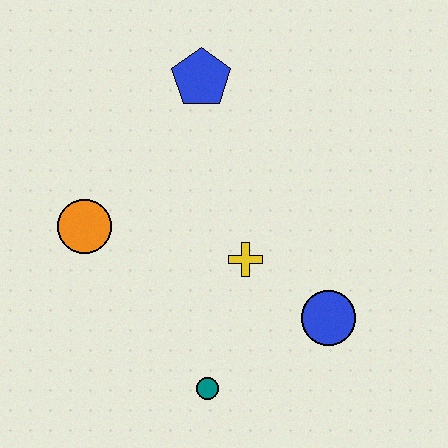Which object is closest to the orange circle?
The yellow cross is closest to the orange circle.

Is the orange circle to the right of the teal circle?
No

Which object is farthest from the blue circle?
The blue pentagon is farthest from the blue circle.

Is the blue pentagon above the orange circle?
Yes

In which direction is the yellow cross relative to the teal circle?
The yellow cross is above the teal circle.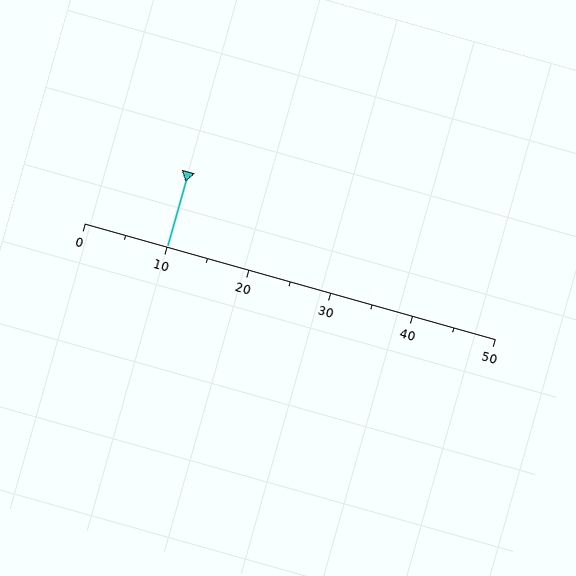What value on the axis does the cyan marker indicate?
The marker indicates approximately 10.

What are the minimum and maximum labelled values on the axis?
The axis runs from 0 to 50.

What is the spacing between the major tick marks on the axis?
The major ticks are spaced 10 apart.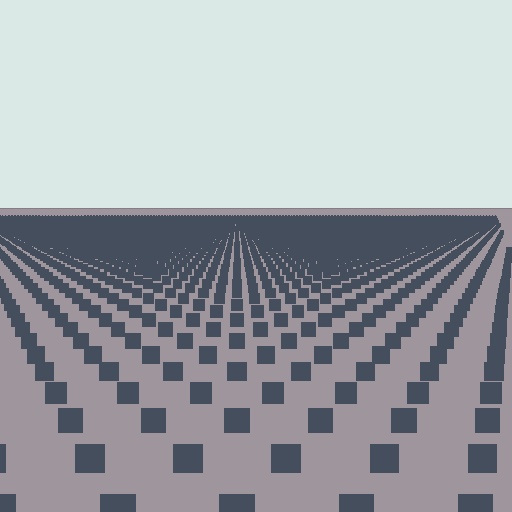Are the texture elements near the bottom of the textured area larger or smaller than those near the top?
Larger. Near the bottom, elements are closer to the viewer and appear at a bigger on-screen size.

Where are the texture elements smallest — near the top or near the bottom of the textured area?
Near the top.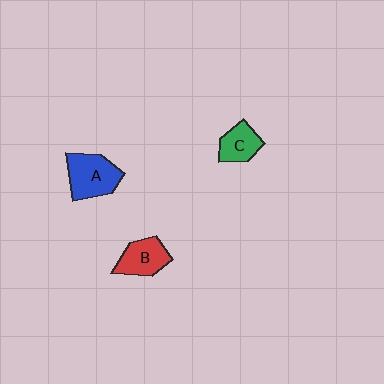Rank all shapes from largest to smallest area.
From largest to smallest: A (blue), B (red), C (green).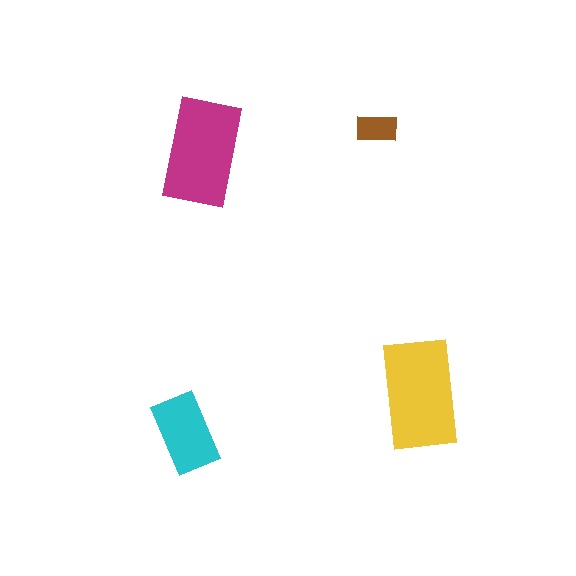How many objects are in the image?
There are 4 objects in the image.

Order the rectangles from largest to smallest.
the yellow one, the magenta one, the cyan one, the brown one.